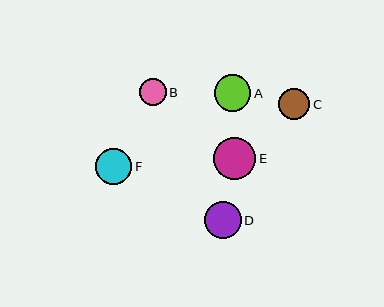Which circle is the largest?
Circle E is the largest with a size of approximately 42 pixels.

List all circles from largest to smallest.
From largest to smallest: E, D, A, F, C, B.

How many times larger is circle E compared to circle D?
Circle E is approximately 1.1 times the size of circle D.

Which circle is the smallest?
Circle B is the smallest with a size of approximately 27 pixels.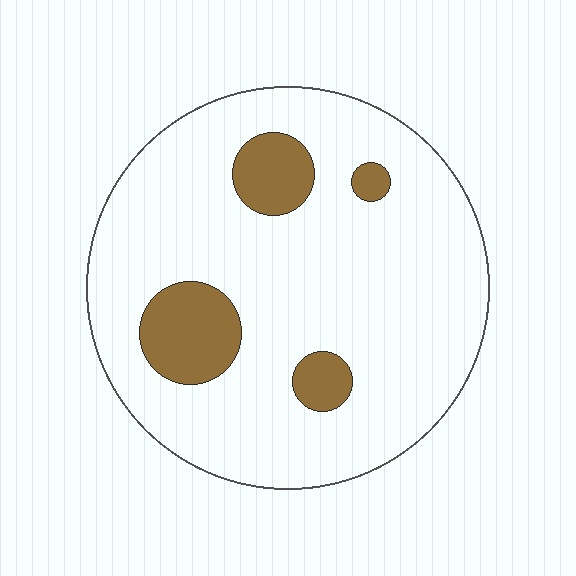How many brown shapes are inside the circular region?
4.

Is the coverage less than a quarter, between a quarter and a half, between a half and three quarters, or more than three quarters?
Less than a quarter.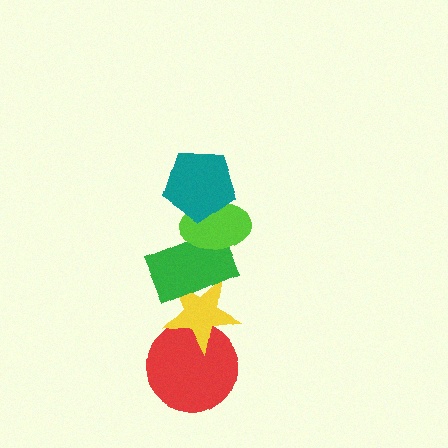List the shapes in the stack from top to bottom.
From top to bottom: the teal pentagon, the lime ellipse, the green rectangle, the yellow star, the red circle.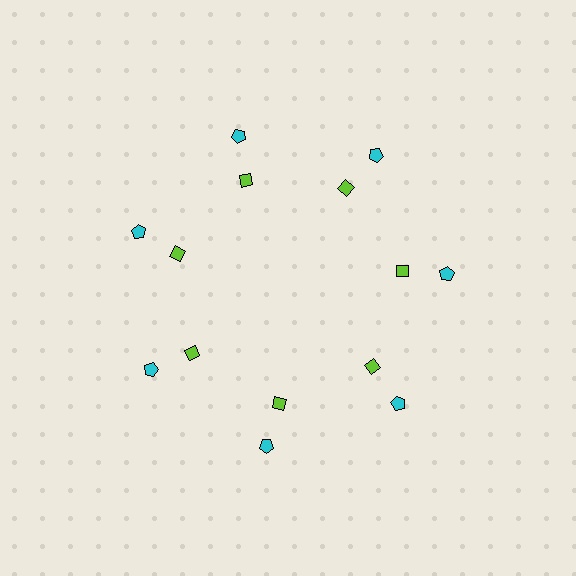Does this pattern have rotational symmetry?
Yes, this pattern has 7-fold rotational symmetry. It looks the same after rotating 51 degrees around the center.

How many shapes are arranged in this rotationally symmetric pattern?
There are 14 shapes, arranged in 7 groups of 2.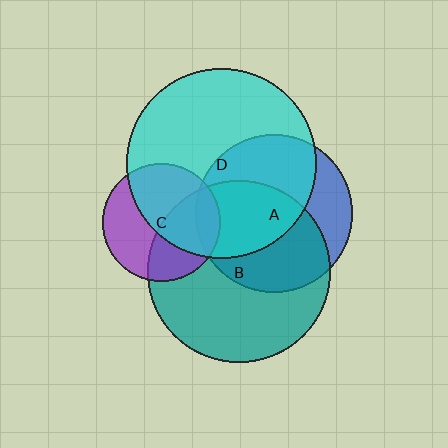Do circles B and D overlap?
Yes.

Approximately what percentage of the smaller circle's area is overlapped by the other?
Approximately 30%.